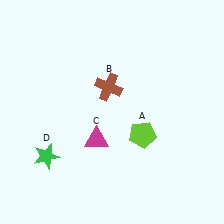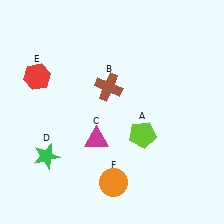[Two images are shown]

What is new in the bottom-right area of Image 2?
An orange circle (F) was added in the bottom-right area of Image 2.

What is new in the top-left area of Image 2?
A red hexagon (E) was added in the top-left area of Image 2.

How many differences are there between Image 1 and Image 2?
There are 2 differences between the two images.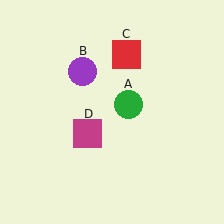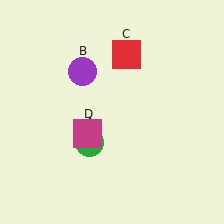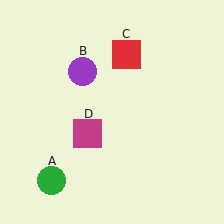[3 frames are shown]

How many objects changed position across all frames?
1 object changed position: green circle (object A).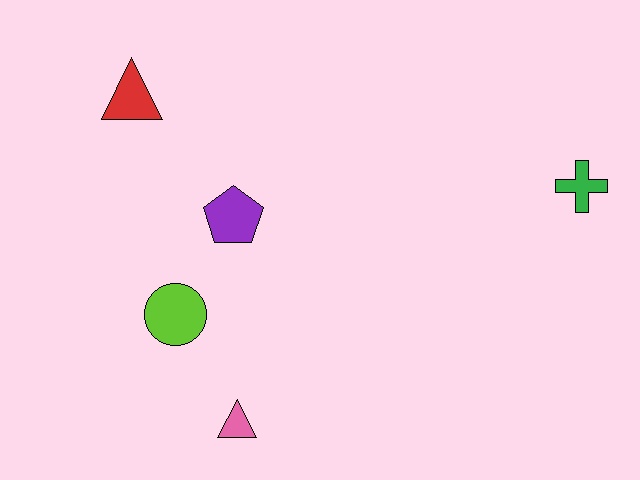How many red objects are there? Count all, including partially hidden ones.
There is 1 red object.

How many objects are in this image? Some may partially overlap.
There are 5 objects.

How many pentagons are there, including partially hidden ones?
There is 1 pentagon.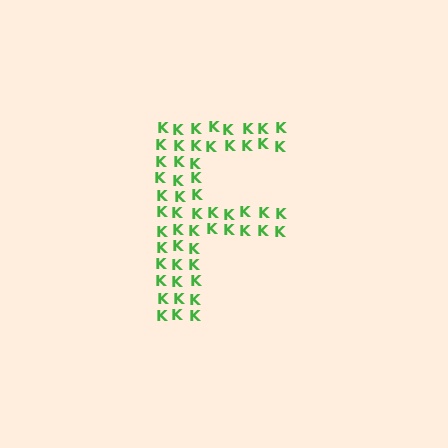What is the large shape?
The large shape is the letter F.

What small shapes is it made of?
It is made of small letter K's.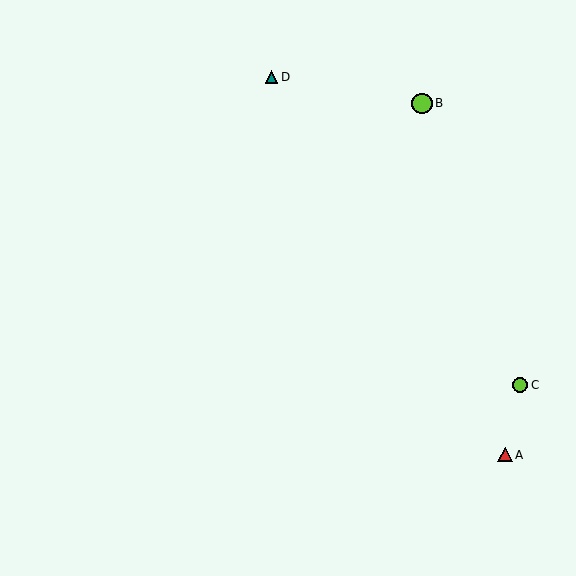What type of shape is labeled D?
Shape D is a teal triangle.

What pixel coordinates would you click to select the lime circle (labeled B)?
Click at (422, 103) to select the lime circle B.